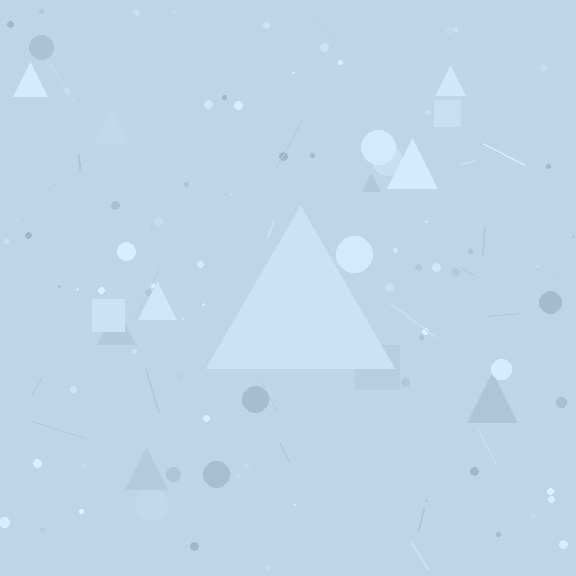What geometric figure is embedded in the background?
A triangle is embedded in the background.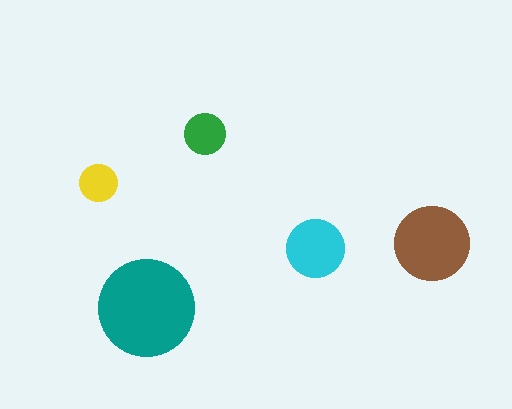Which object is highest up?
The green circle is topmost.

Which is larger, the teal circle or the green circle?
The teal one.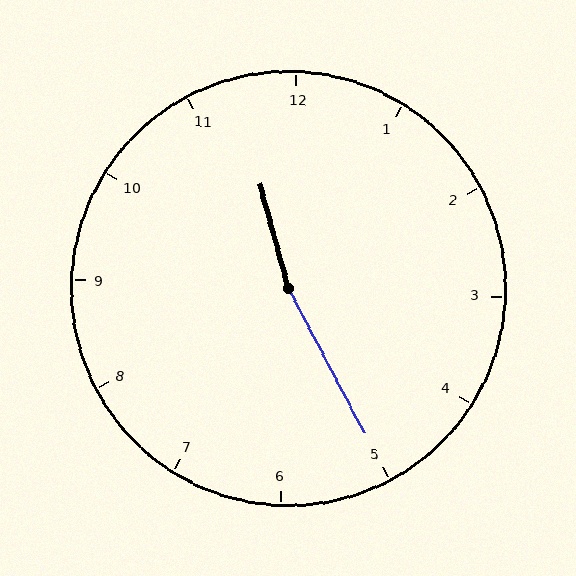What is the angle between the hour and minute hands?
Approximately 168 degrees.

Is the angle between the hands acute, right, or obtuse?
It is obtuse.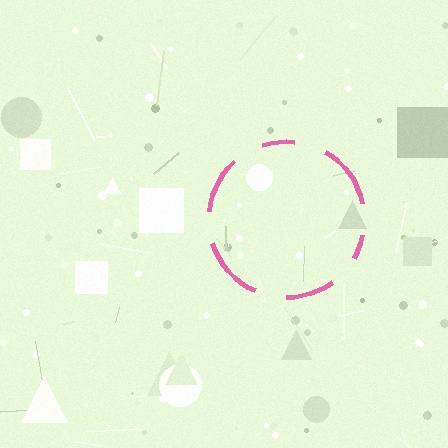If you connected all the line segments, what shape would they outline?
They would outline a circle.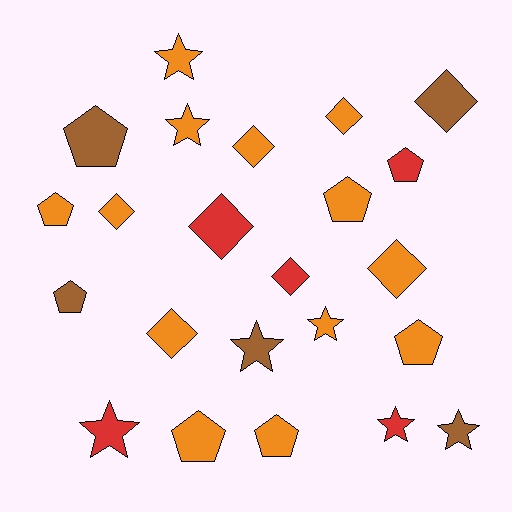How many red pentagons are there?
There is 1 red pentagon.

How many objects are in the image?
There are 23 objects.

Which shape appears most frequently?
Pentagon, with 8 objects.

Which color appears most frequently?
Orange, with 13 objects.